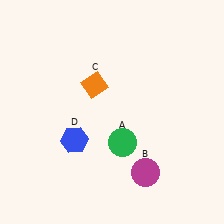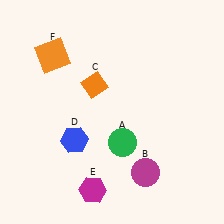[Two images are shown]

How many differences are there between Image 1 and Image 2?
There are 2 differences between the two images.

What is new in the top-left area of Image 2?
An orange square (F) was added in the top-left area of Image 2.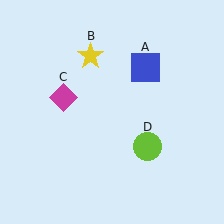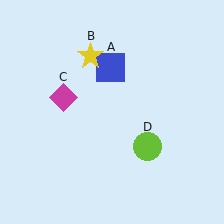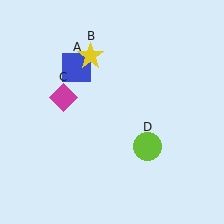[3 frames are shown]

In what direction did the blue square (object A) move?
The blue square (object A) moved left.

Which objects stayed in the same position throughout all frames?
Yellow star (object B) and magenta diamond (object C) and lime circle (object D) remained stationary.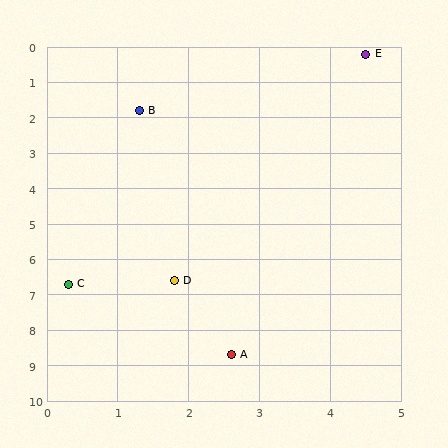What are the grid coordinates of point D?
Point D is at approximately (1.8, 6.6).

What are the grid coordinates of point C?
Point C is at approximately (0.3, 6.7).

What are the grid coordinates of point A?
Point A is at approximately (2.6, 8.7).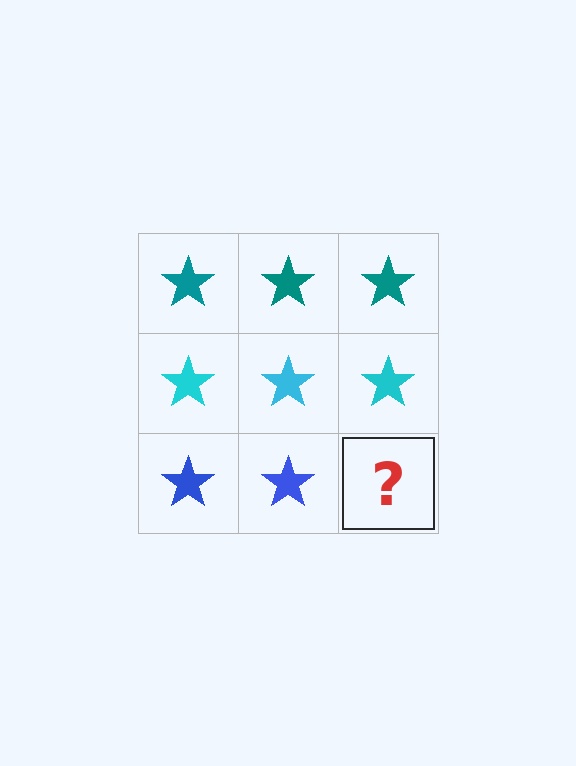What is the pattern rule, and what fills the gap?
The rule is that each row has a consistent color. The gap should be filled with a blue star.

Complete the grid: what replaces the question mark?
The question mark should be replaced with a blue star.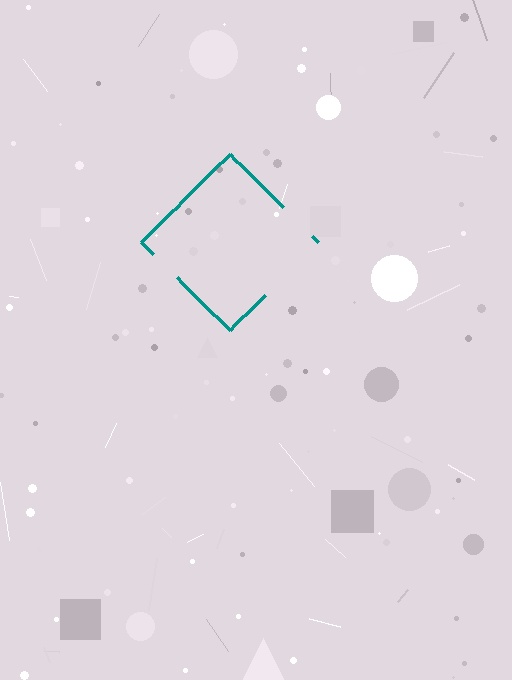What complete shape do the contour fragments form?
The contour fragments form a diamond.